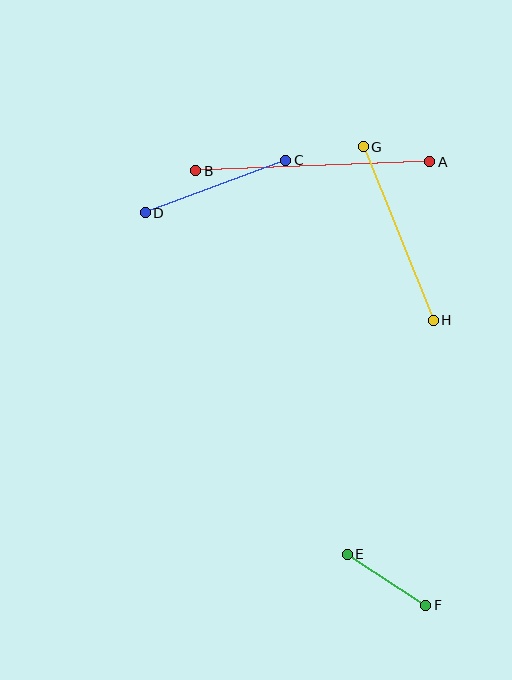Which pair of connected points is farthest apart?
Points A and B are farthest apart.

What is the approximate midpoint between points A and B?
The midpoint is at approximately (313, 166) pixels.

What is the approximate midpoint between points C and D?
The midpoint is at approximately (215, 187) pixels.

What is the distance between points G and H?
The distance is approximately 187 pixels.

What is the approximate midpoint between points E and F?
The midpoint is at approximately (386, 580) pixels.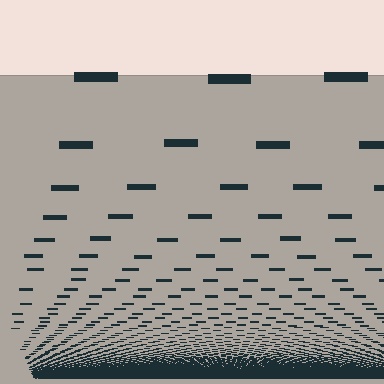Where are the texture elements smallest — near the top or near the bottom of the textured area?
Near the bottom.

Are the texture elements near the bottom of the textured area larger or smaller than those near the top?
Smaller. The gradient is inverted — elements near the bottom are smaller and denser.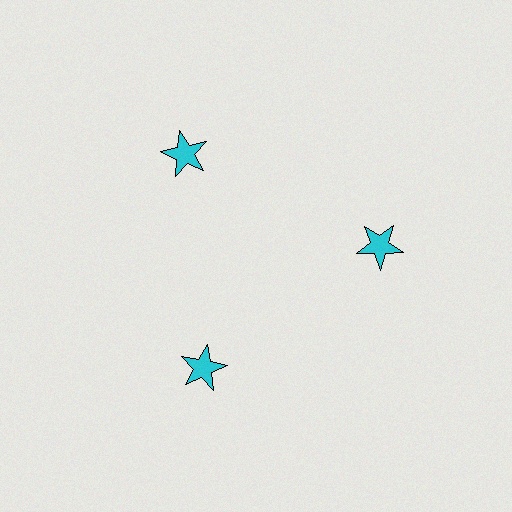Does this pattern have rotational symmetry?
Yes, this pattern has 3-fold rotational symmetry. It looks the same after rotating 120 degrees around the center.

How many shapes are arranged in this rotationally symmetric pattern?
There are 3 shapes, arranged in 3 groups of 1.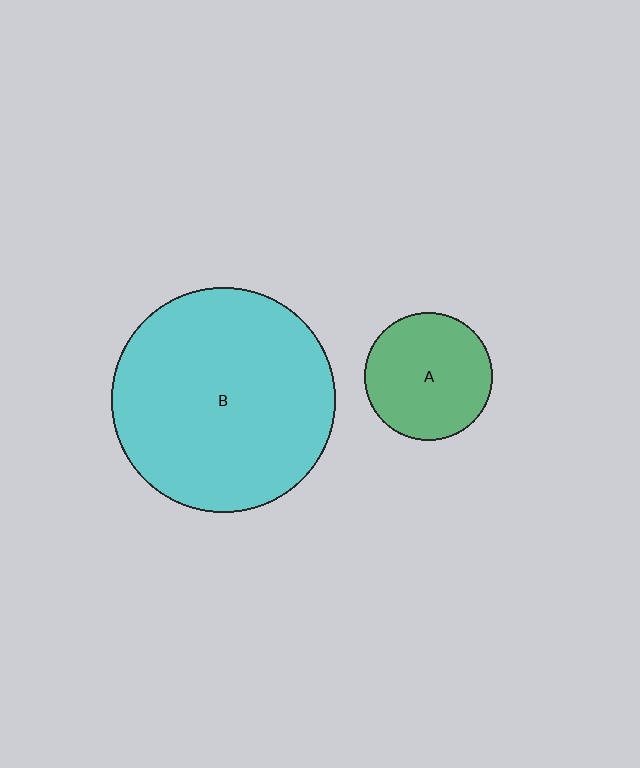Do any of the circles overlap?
No, none of the circles overlap.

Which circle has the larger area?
Circle B (cyan).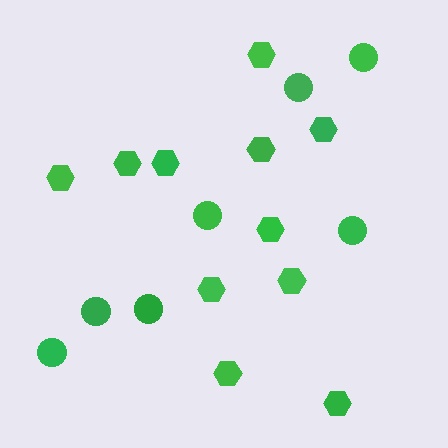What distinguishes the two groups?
There are 2 groups: one group of hexagons (11) and one group of circles (7).